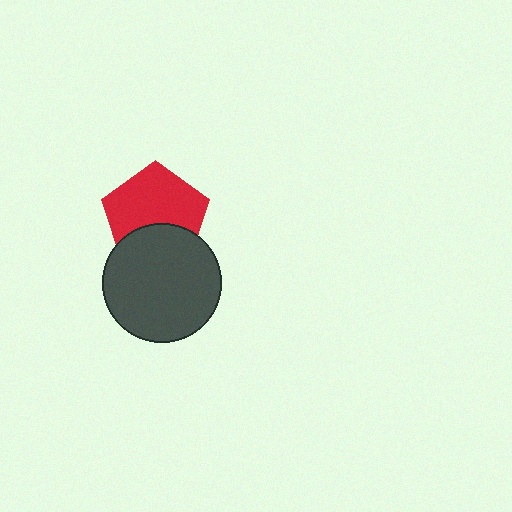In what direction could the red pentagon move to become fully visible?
The red pentagon could move up. That would shift it out from behind the dark gray circle entirely.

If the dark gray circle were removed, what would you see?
You would see the complete red pentagon.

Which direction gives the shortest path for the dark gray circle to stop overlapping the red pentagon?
Moving down gives the shortest separation.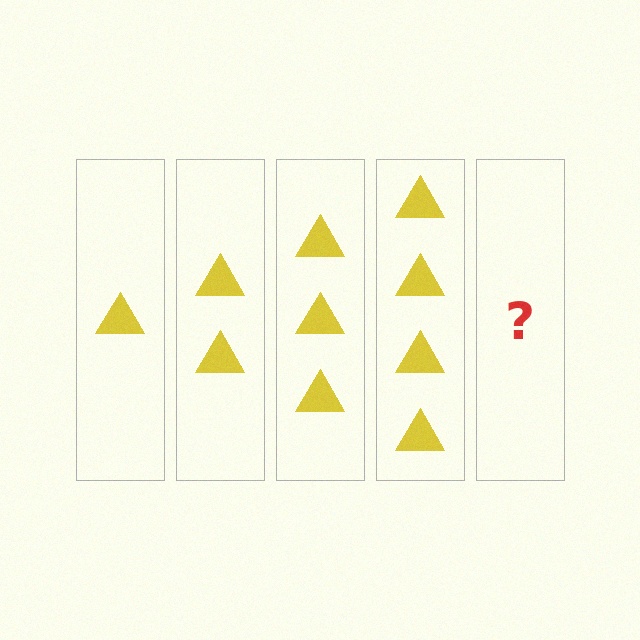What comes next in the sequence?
The next element should be 5 triangles.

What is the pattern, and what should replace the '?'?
The pattern is that each step adds one more triangle. The '?' should be 5 triangles.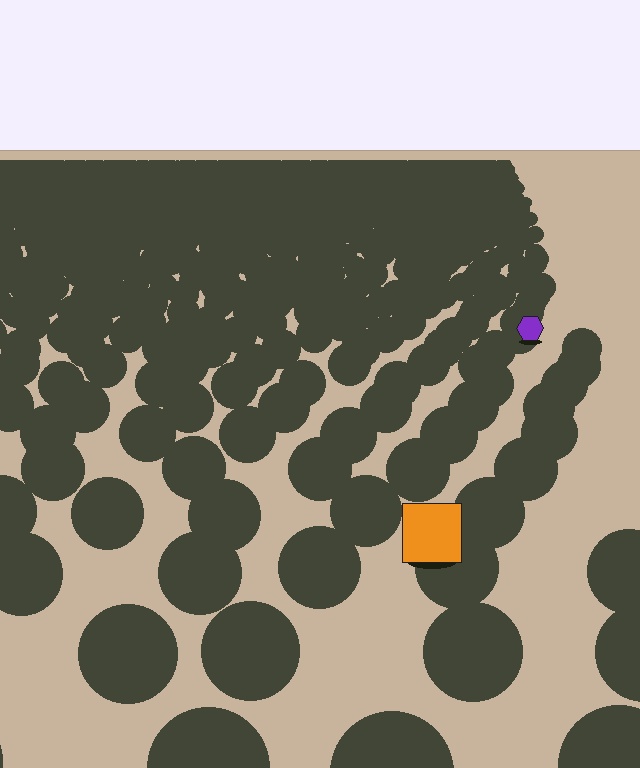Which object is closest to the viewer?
The orange square is closest. The texture marks near it are larger and more spread out.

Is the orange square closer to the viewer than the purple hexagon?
Yes. The orange square is closer — you can tell from the texture gradient: the ground texture is coarser near it.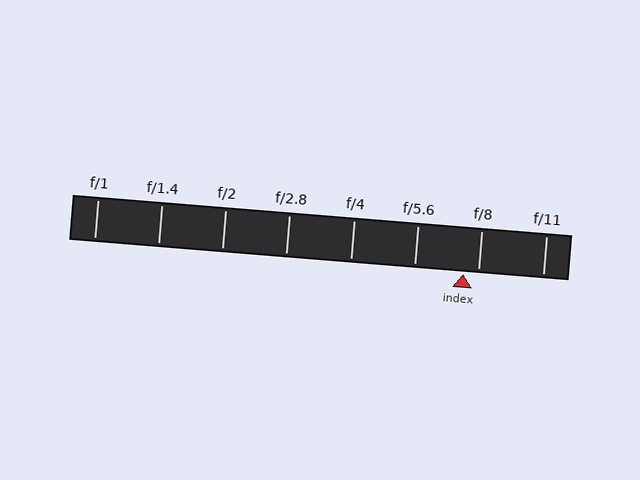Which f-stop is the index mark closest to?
The index mark is closest to f/8.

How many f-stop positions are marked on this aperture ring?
There are 8 f-stop positions marked.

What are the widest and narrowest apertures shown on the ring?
The widest aperture shown is f/1 and the narrowest is f/11.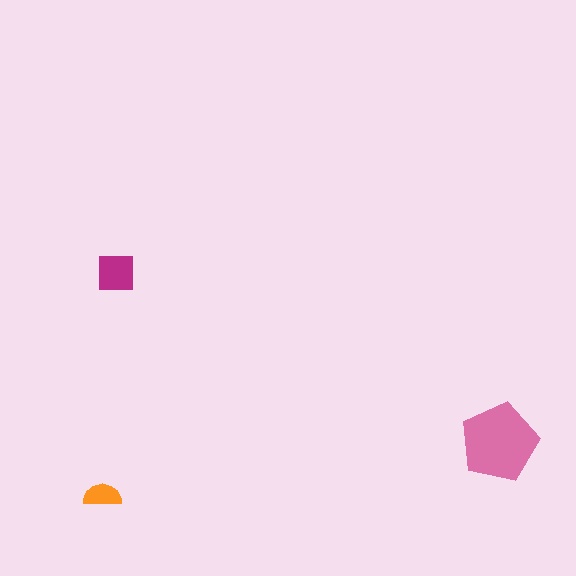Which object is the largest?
The pink pentagon.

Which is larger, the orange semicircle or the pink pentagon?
The pink pentagon.